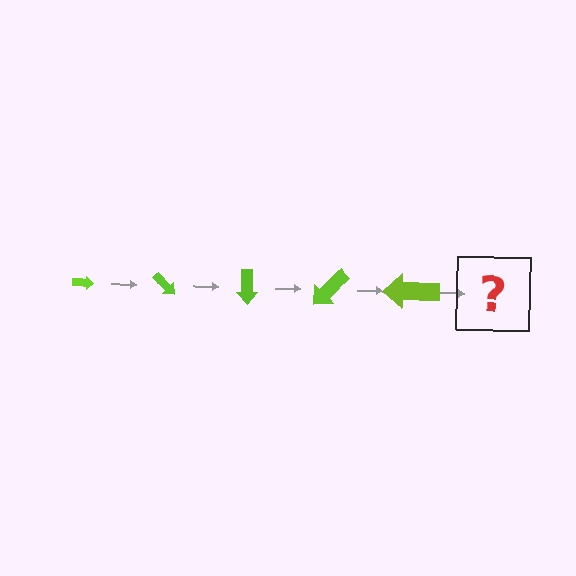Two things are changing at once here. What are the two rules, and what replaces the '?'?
The two rules are that the arrow grows larger each step and it rotates 45 degrees each step. The '?' should be an arrow, larger than the previous one and rotated 225 degrees from the start.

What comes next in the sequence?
The next element should be an arrow, larger than the previous one and rotated 225 degrees from the start.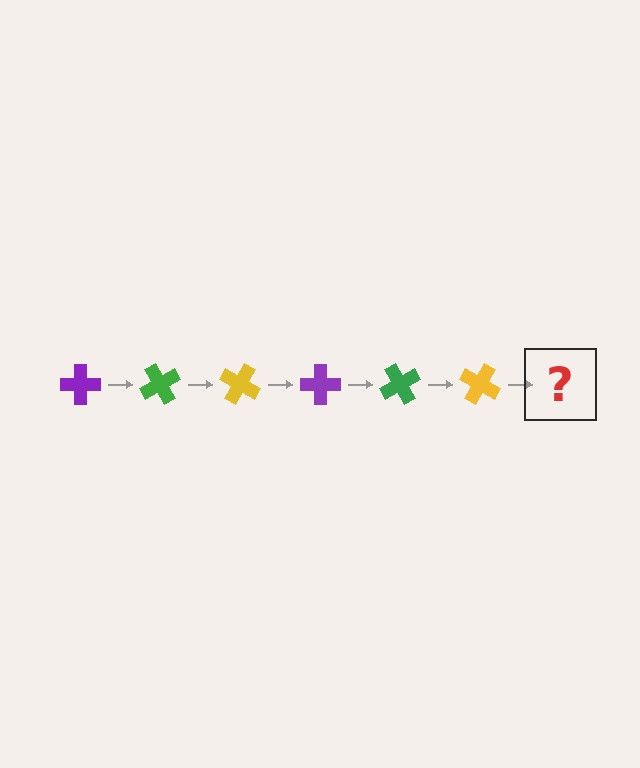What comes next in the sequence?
The next element should be a purple cross, rotated 360 degrees from the start.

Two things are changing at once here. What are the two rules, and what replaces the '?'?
The two rules are that it rotates 60 degrees each step and the color cycles through purple, green, and yellow. The '?' should be a purple cross, rotated 360 degrees from the start.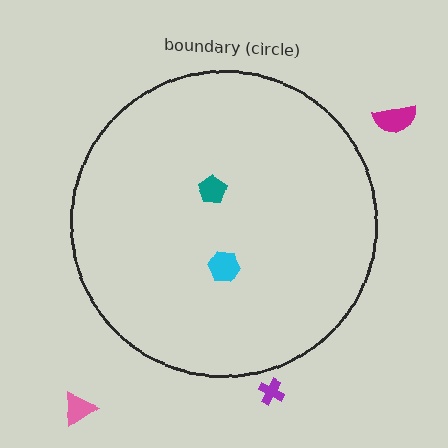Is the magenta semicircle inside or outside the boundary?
Outside.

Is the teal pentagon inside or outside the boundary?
Inside.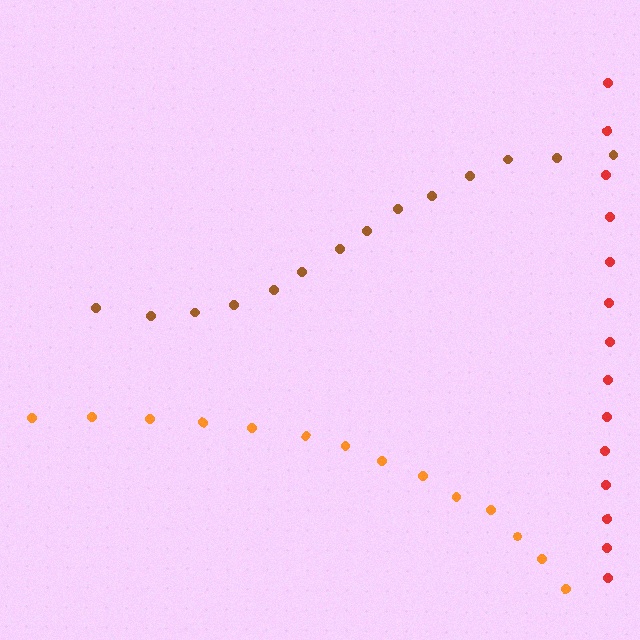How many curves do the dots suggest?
There are 3 distinct paths.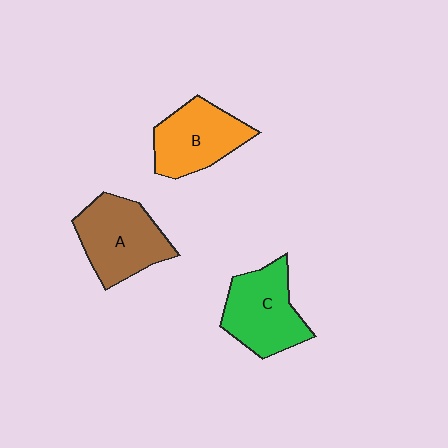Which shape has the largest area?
Shape A (brown).